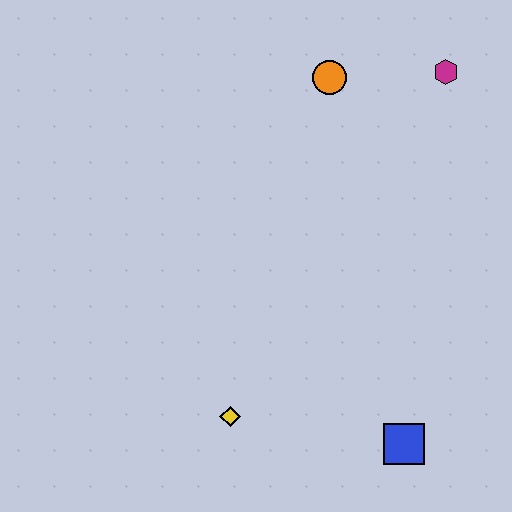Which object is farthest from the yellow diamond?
The magenta hexagon is farthest from the yellow diamond.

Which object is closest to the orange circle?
The magenta hexagon is closest to the orange circle.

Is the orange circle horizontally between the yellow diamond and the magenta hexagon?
Yes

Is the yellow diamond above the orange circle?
No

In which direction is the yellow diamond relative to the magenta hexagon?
The yellow diamond is below the magenta hexagon.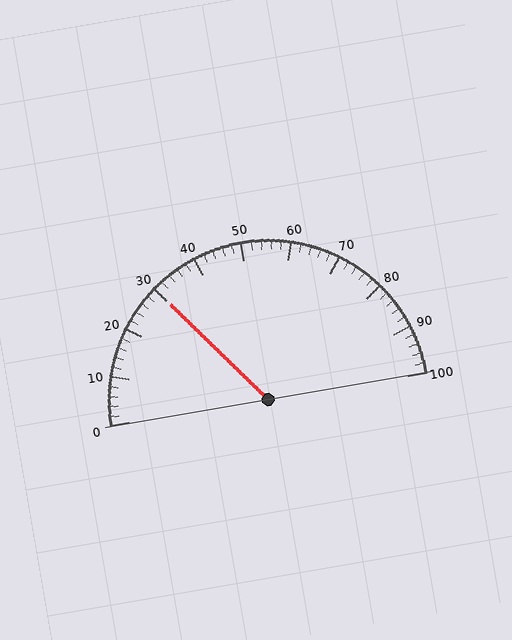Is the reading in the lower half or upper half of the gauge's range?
The reading is in the lower half of the range (0 to 100).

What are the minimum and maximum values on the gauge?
The gauge ranges from 0 to 100.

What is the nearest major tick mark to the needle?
The nearest major tick mark is 30.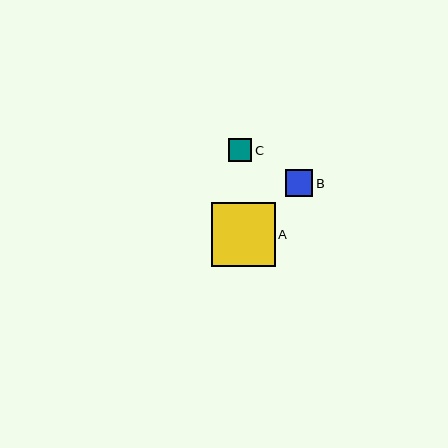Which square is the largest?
Square A is the largest with a size of approximately 64 pixels.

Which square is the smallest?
Square C is the smallest with a size of approximately 23 pixels.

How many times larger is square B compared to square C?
Square B is approximately 1.2 times the size of square C.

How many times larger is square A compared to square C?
Square A is approximately 2.8 times the size of square C.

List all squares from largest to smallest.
From largest to smallest: A, B, C.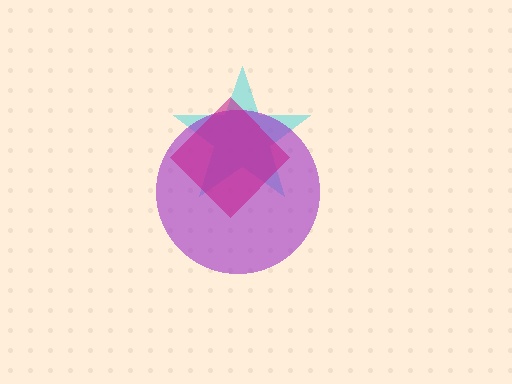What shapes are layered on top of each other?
The layered shapes are: a cyan star, a purple circle, a magenta diamond.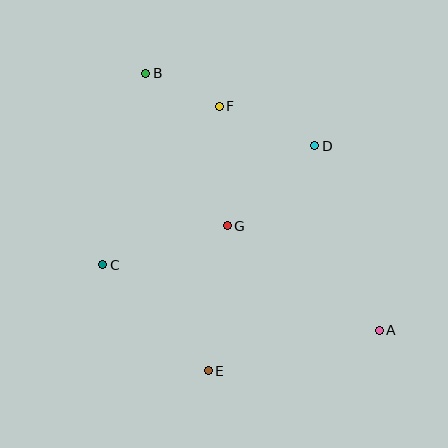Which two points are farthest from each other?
Points A and B are farthest from each other.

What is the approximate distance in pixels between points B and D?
The distance between B and D is approximately 184 pixels.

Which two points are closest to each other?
Points B and F are closest to each other.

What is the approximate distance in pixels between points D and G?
The distance between D and G is approximately 118 pixels.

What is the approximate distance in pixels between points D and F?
The distance between D and F is approximately 103 pixels.